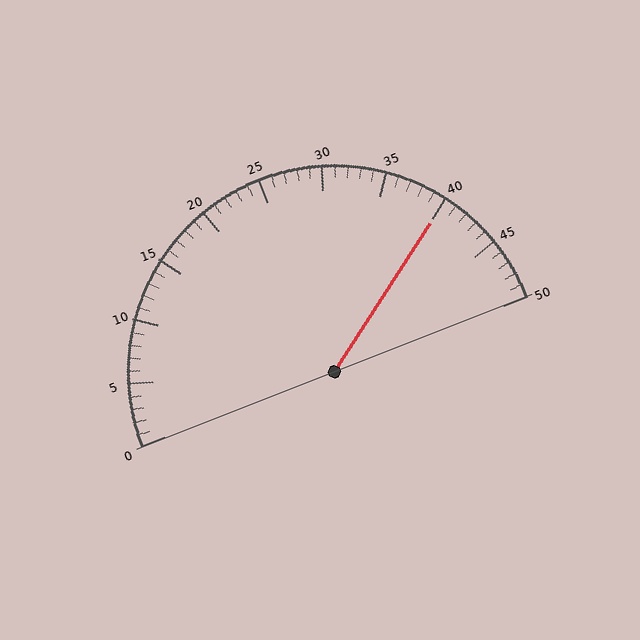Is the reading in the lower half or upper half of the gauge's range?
The reading is in the upper half of the range (0 to 50).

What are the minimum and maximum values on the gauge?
The gauge ranges from 0 to 50.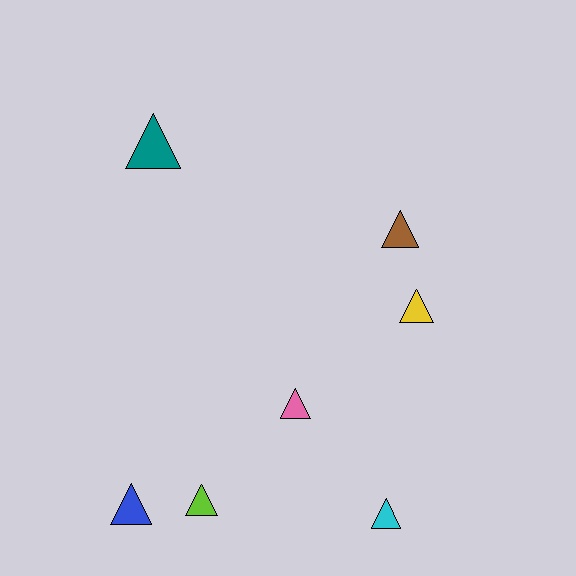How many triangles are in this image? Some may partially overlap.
There are 7 triangles.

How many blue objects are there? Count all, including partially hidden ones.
There is 1 blue object.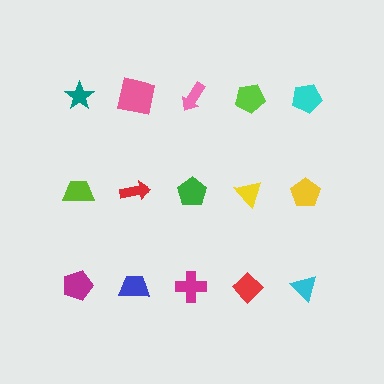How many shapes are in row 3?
5 shapes.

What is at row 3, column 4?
A red diamond.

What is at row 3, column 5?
A cyan triangle.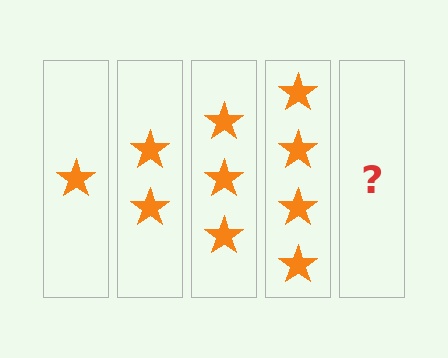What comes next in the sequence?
The next element should be 5 stars.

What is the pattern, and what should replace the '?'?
The pattern is that each step adds one more star. The '?' should be 5 stars.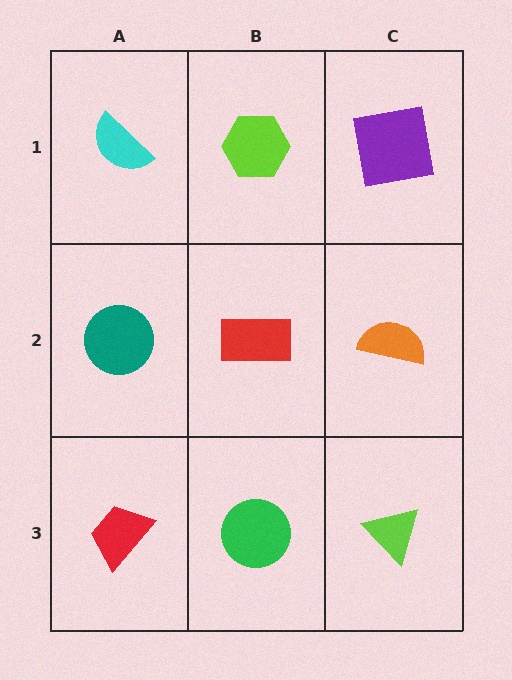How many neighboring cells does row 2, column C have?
3.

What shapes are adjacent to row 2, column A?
A cyan semicircle (row 1, column A), a red trapezoid (row 3, column A), a red rectangle (row 2, column B).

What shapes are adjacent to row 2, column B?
A lime hexagon (row 1, column B), a green circle (row 3, column B), a teal circle (row 2, column A), an orange semicircle (row 2, column C).